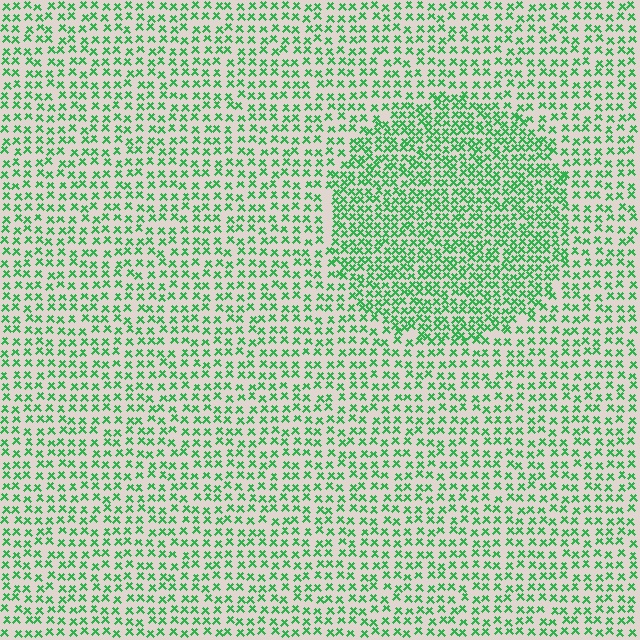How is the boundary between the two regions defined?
The boundary is defined by a change in element density (approximately 1.7x ratio). All elements are the same color, size, and shape.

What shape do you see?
I see a circle.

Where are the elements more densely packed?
The elements are more densely packed inside the circle boundary.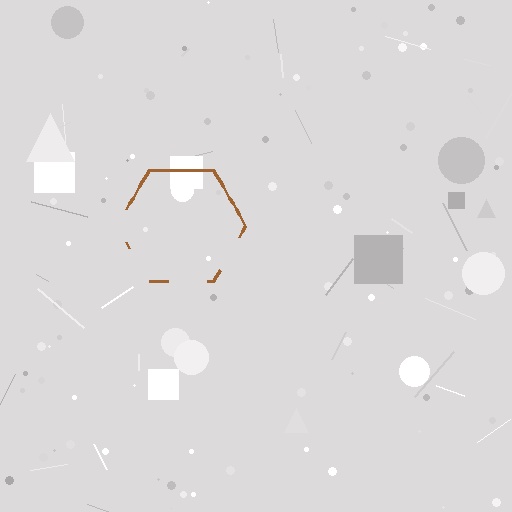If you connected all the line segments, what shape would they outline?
They would outline a hexagon.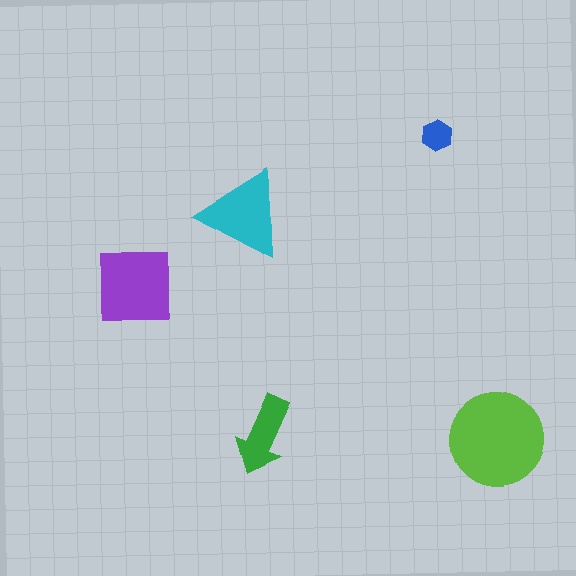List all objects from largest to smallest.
The lime circle, the purple square, the cyan triangle, the green arrow, the blue hexagon.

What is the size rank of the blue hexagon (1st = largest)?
5th.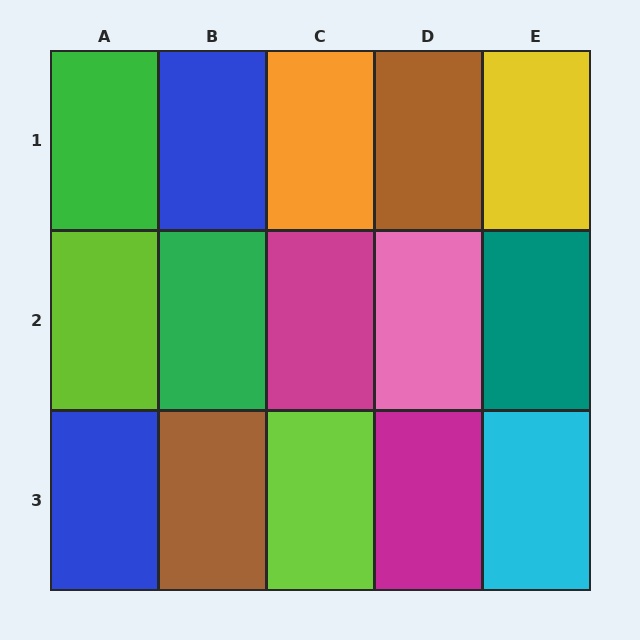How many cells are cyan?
1 cell is cyan.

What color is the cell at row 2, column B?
Green.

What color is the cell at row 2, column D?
Pink.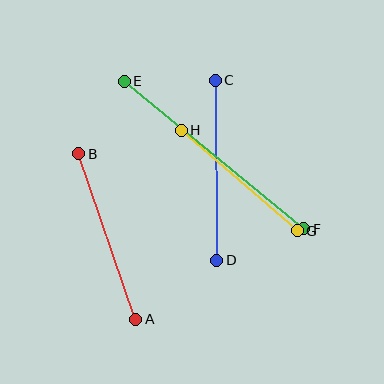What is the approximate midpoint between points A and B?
The midpoint is at approximately (107, 237) pixels.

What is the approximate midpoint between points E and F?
The midpoint is at approximately (214, 155) pixels.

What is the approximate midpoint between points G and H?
The midpoint is at approximately (239, 180) pixels.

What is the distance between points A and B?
The distance is approximately 175 pixels.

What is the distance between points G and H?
The distance is approximately 154 pixels.